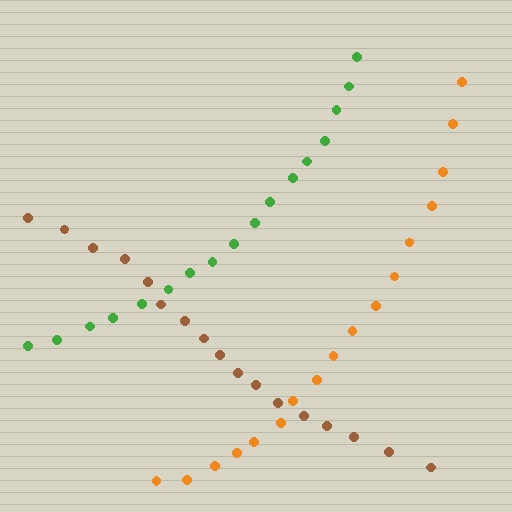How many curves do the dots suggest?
There are 3 distinct paths.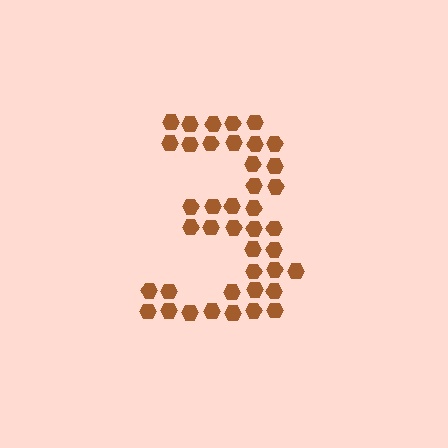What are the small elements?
The small elements are hexagons.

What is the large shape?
The large shape is the digit 3.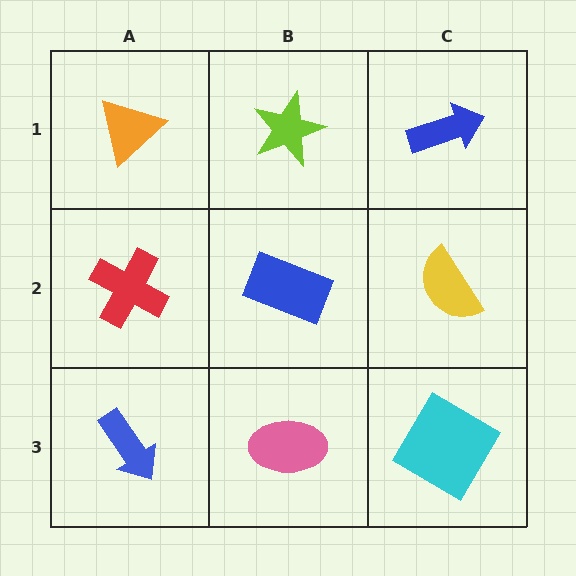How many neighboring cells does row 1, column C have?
2.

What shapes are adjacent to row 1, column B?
A blue rectangle (row 2, column B), an orange triangle (row 1, column A), a blue arrow (row 1, column C).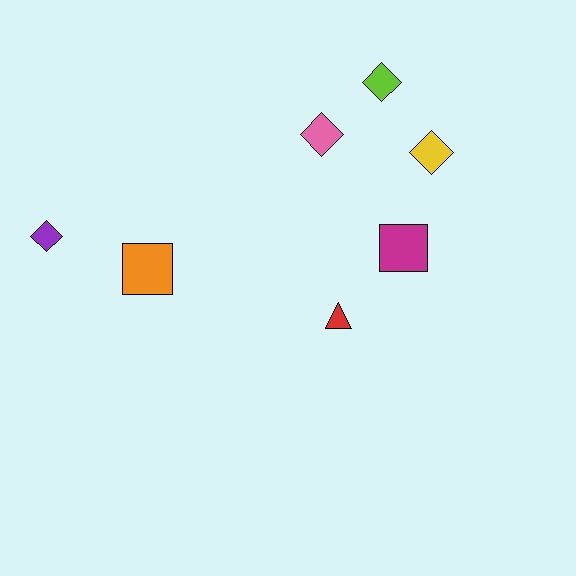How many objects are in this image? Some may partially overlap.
There are 7 objects.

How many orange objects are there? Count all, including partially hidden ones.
There is 1 orange object.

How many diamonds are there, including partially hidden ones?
There are 4 diamonds.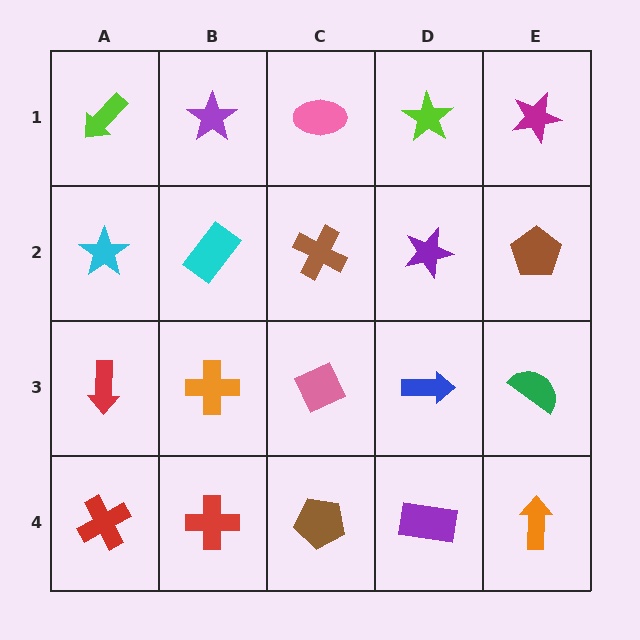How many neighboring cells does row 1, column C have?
3.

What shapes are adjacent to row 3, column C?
A brown cross (row 2, column C), a brown pentagon (row 4, column C), an orange cross (row 3, column B), a blue arrow (row 3, column D).